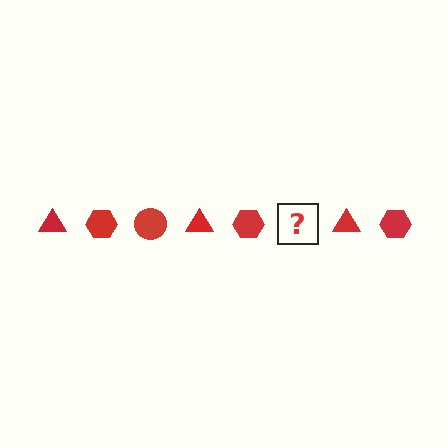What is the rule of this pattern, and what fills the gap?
The rule is that the pattern cycles through triangle, hexagon, circle shapes in red. The gap should be filled with a red circle.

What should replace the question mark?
The question mark should be replaced with a red circle.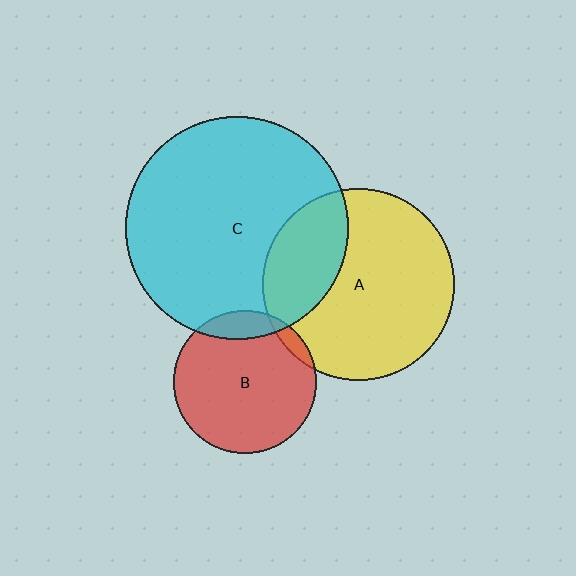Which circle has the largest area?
Circle C (cyan).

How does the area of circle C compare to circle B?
Approximately 2.4 times.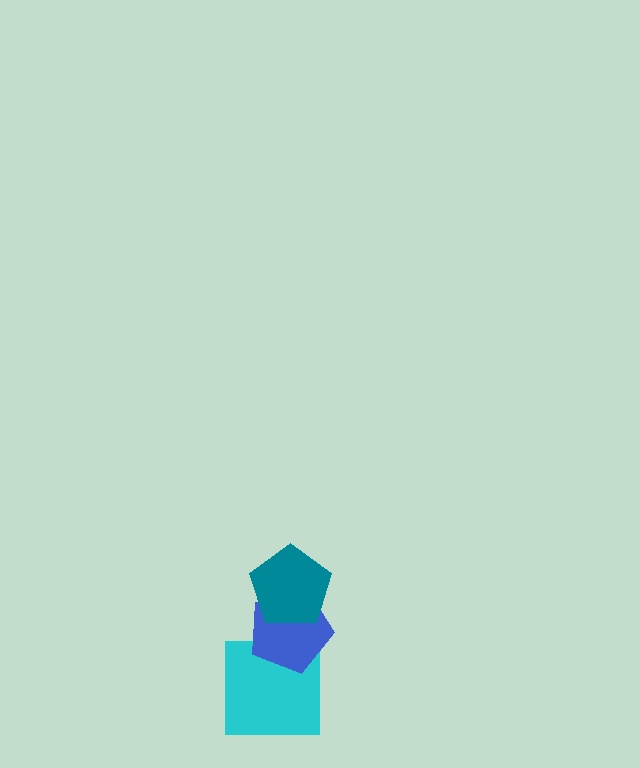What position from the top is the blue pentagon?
The blue pentagon is 2nd from the top.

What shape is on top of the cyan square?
The blue pentagon is on top of the cyan square.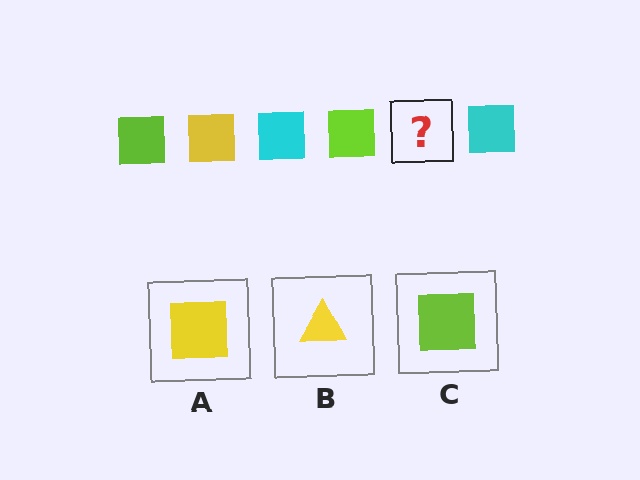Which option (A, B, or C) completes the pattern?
A.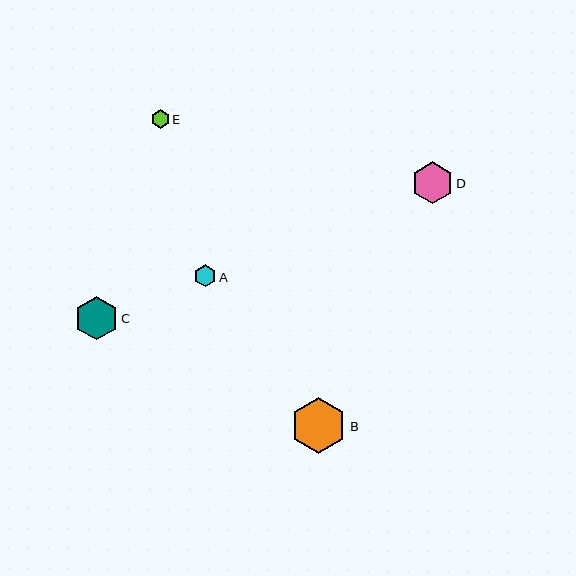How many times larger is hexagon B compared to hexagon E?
Hexagon B is approximately 3.0 times the size of hexagon E.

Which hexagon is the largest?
Hexagon B is the largest with a size of approximately 56 pixels.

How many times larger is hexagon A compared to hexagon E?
Hexagon A is approximately 1.2 times the size of hexagon E.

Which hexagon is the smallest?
Hexagon E is the smallest with a size of approximately 19 pixels.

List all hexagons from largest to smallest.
From largest to smallest: B, C, D, A, E.